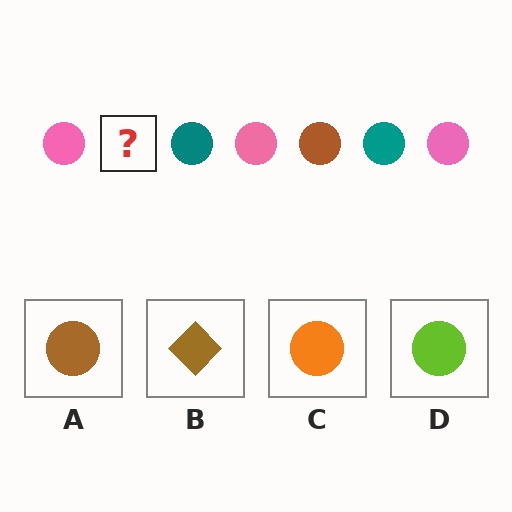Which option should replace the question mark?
Option A.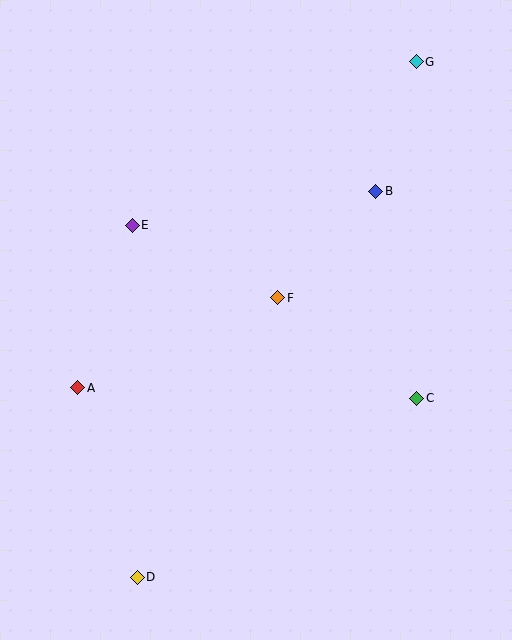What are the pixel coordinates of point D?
Point D is at (137, 577).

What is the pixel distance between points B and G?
The distance between B and G is 136 pixels.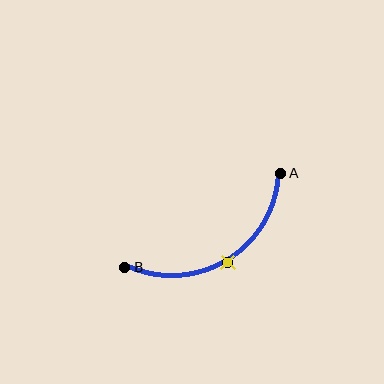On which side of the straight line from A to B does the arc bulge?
The arc bulges below the straight line connecting A and B.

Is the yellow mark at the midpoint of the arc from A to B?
Yes. The yellow mark lies on the arc at equal arc-length from both A and B — it is the arc midpoint.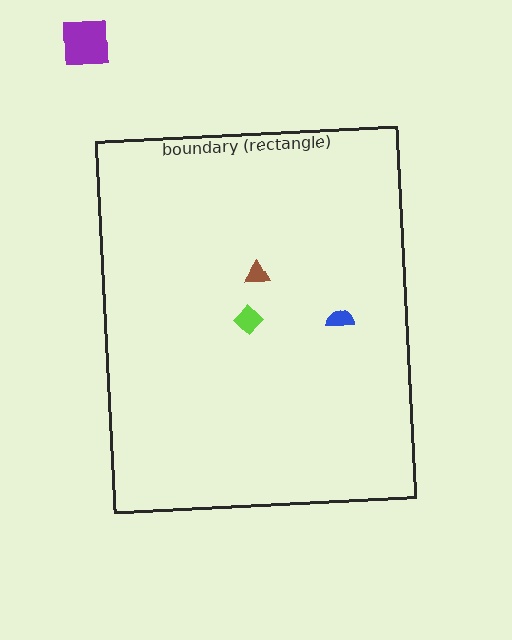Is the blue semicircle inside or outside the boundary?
Inside.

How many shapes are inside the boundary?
3 inside, 1 outside.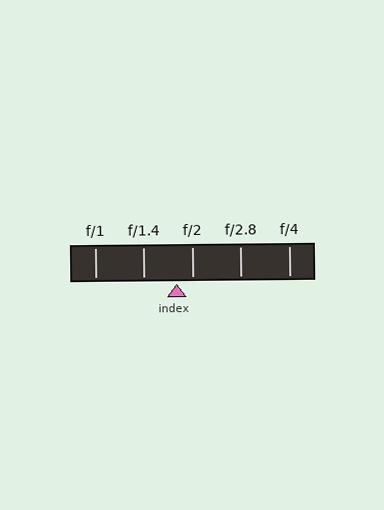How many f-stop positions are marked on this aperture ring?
There are 5 f-stop positions marked.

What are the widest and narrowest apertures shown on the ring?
The widest aperture shown is f/1 and the narrowest is f/4.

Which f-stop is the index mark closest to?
The index mark is closest to f/2.